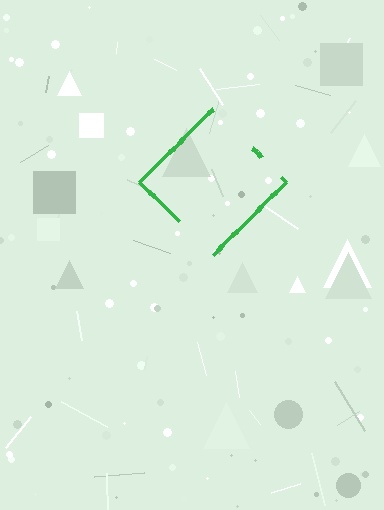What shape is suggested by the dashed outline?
The dashed outline suggests a diamond.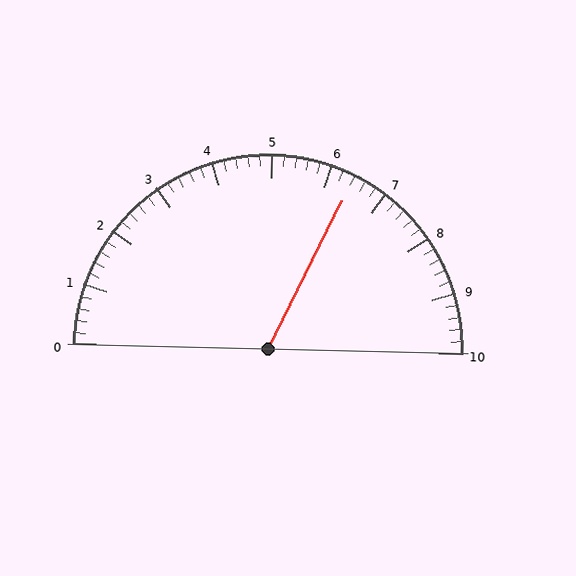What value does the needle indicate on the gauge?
The needle indicates approximately 6.4.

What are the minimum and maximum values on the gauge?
The gauge ranges from 0 to 10.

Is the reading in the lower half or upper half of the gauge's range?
The reading is in the upper half of the range (0 to 10).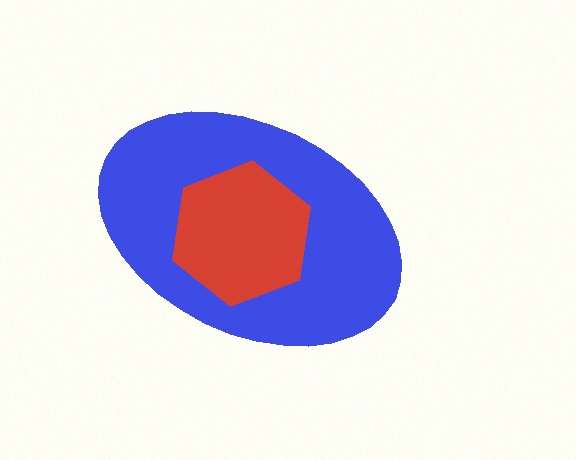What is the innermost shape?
The red hexagon.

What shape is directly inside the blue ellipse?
The red hexagon.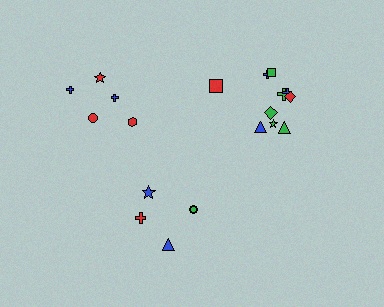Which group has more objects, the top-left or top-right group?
The top-right group.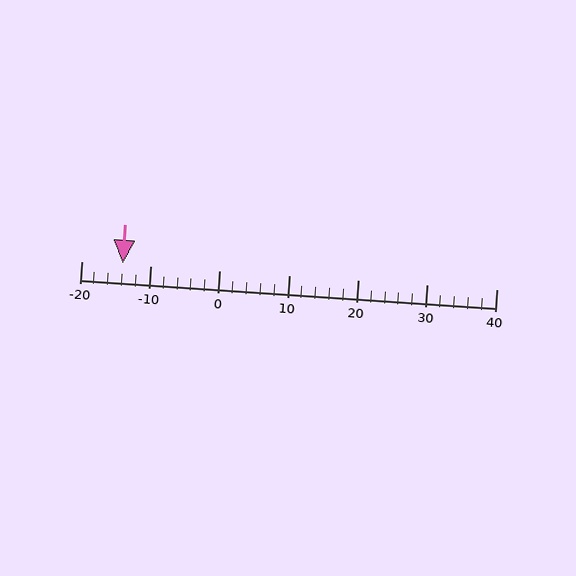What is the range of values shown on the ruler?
The ruler shows values from -20 to 40.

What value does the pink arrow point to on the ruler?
The pink arrow points to approximately -14.